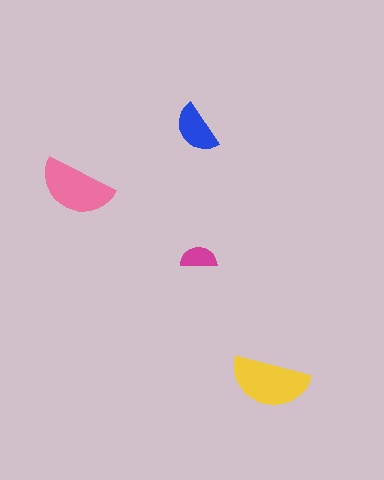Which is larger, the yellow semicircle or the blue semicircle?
The yellow one.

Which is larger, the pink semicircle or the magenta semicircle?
The pink one.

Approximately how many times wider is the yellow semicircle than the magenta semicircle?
About 2 times wider.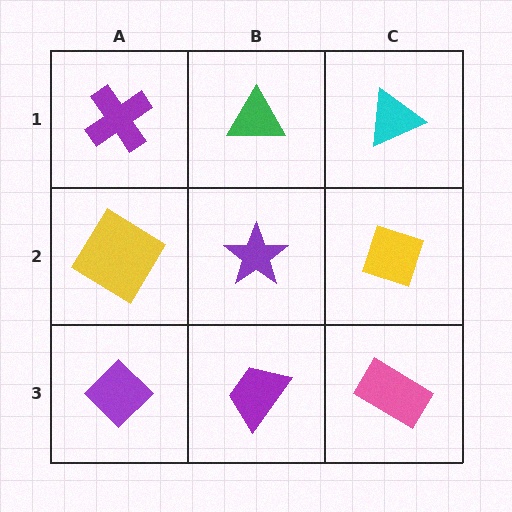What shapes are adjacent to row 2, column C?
A cyan triangle (row 1, column C), a pink rectangle (row 3, column C), a purple star (row 2, column B).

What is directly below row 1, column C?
A yellow diamond.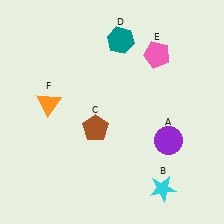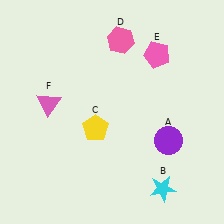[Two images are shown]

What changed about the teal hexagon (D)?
In Image 1, D is teal. In Image 2, it changed to pink.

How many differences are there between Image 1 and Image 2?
There are 3 differences between the two images.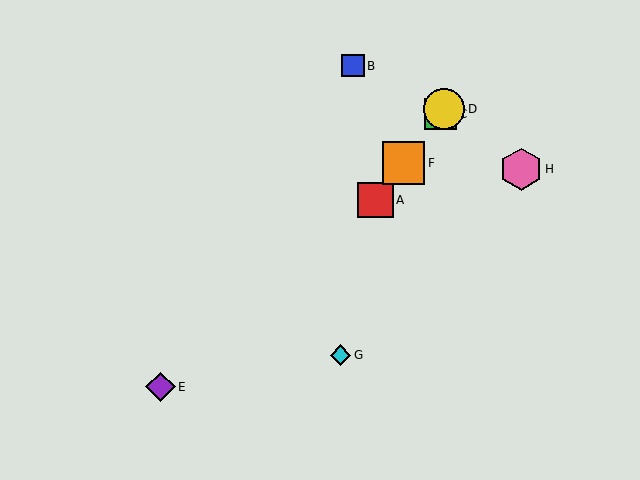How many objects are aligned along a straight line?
4 objects (A, C, D, F) are aligned along a straight line.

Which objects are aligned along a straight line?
Objects A, C, D, F are aligned along a straight line.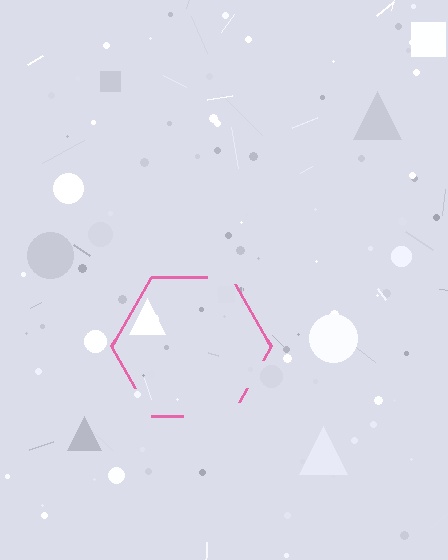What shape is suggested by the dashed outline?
The dashed outline suggests a hexagon.